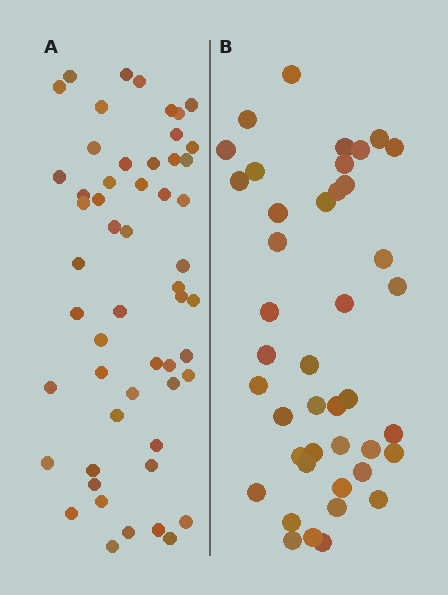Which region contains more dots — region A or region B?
Region A (the left region) has more dots.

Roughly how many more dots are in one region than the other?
Region A has roughly 12 or so more dots than region B.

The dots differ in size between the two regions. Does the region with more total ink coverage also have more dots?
No. Region B has more total ink coverage because its dots are larger, but region A actually contains more individual dots. Total area can be misleading — the number of items is what matters here.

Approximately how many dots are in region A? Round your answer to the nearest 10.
About 50 dots. (The exact count is 54, which rounds to 50.)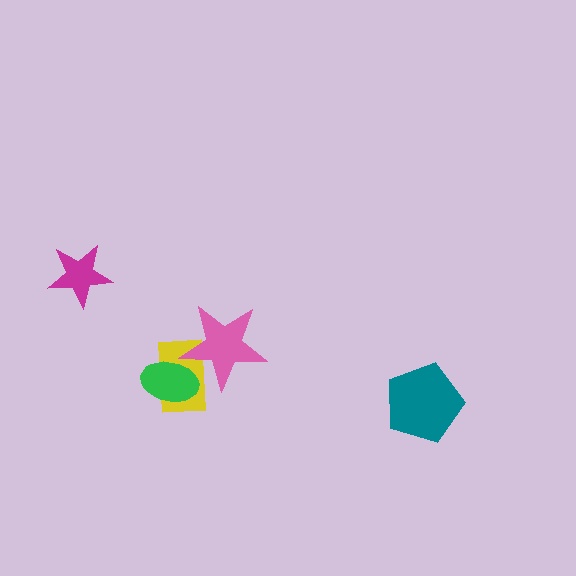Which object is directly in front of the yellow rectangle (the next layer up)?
The green ellipse is directly in front of the yellow rectangle.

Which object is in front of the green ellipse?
The pink star is in front of the green ellipse.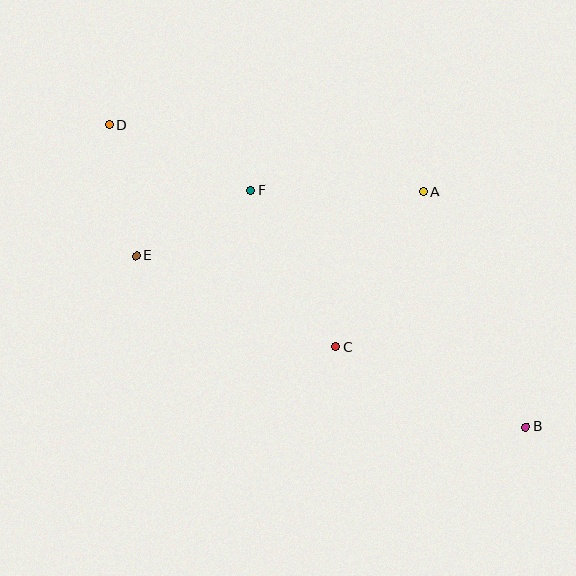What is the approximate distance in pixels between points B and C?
The distance between B and C is approximately 206 pixels.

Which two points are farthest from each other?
Points B and D are farthest from each other.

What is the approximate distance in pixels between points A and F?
The distance between A and F is approximately 173 pixels.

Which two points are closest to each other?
Points E and F are closest to each other.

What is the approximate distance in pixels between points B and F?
The distance between B and F is approximately 363 pixels.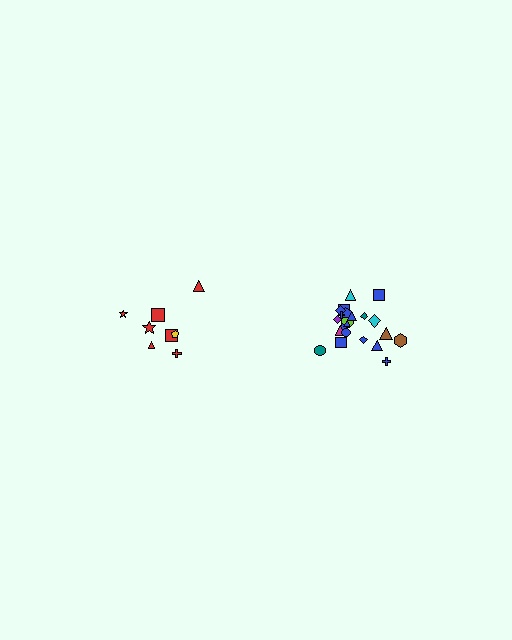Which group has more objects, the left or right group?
The right group.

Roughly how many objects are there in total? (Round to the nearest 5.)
Roughly 30 objects in total.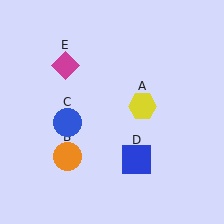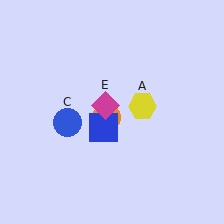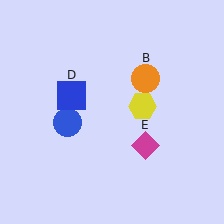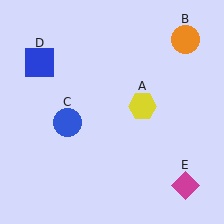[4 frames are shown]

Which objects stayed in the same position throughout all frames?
Yellow hexagon (object A) and blue circle (object C) remained stationary.